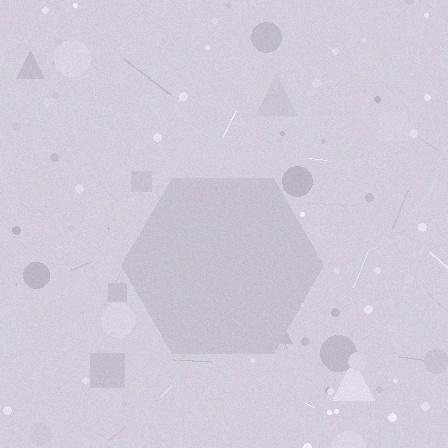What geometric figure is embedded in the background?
A hexagon is embedded in the background.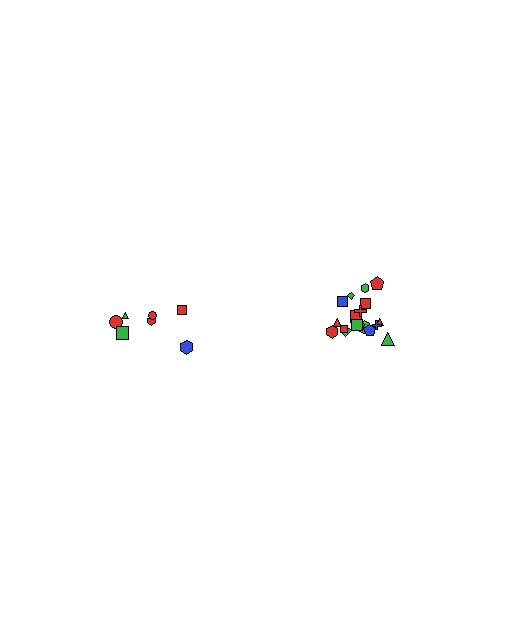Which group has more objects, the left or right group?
The right group.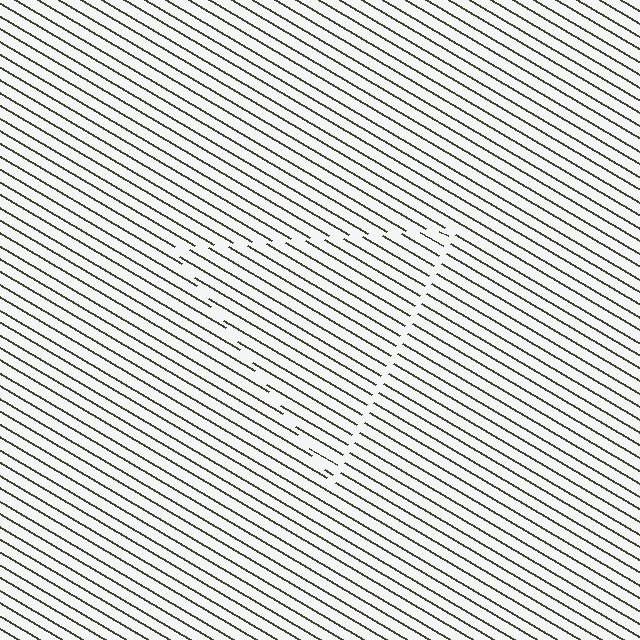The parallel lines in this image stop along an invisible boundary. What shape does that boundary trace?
An illusory triangle. The interior of the shape contains the same grating, shifted by half a period — the contour is defined by the phase discontinuity where line-ends from the inner and outer gratings abut.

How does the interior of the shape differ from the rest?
The interior of the shape contains the same grating, shifted by half a period — the contour is defined by the phase discontinuity where line-ends from the inner and outer gratings abut.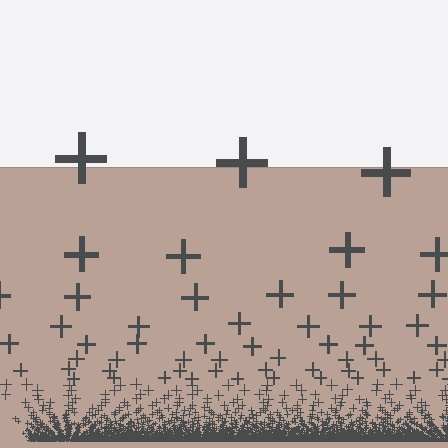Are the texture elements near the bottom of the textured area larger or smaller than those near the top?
Smaller. The gradient is inverted — elements near the bottom are smaller and denser.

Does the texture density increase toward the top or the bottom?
Density increases toward the bottom.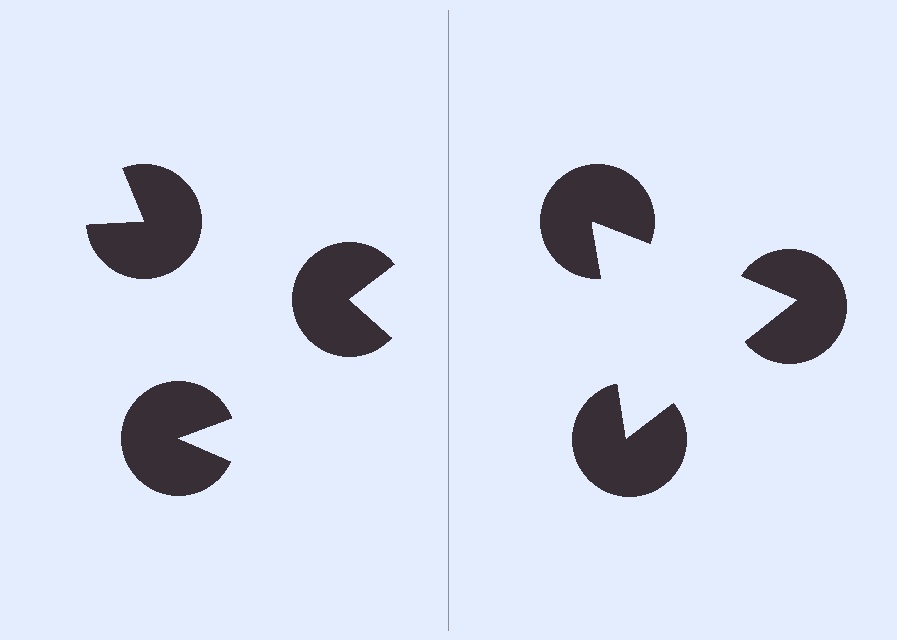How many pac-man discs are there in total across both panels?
6 — 3 on each side.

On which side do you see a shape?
An illusory triangle appears on the right side. On the left side the wedge cuts are rotated, so no coherent shape forms.